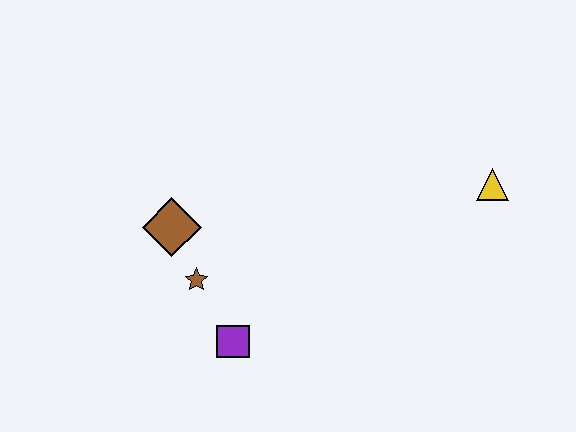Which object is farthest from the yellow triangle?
The brown diamond is farthest from the yellow triangle.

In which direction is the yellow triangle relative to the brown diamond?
The yellow triangle is to the right of the brown diamond.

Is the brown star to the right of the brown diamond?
Yes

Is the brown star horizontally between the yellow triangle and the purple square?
No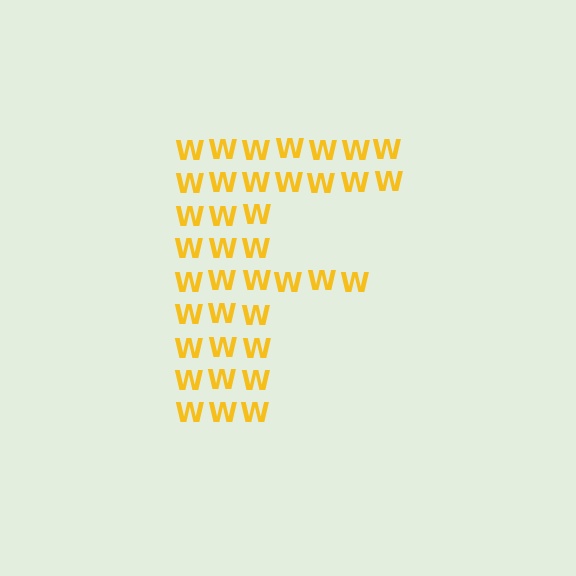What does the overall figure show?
The overall figure shows the letter F.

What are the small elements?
The small elements are letter W's.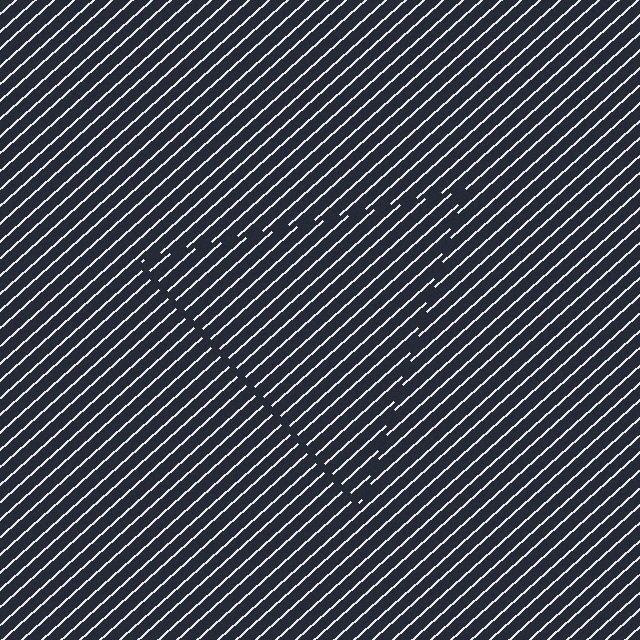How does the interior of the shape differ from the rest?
The interior of the shape contains the same grating, shifted by half a period — the contour is defined by the phase discontinuity where line-ends from the inner and outer gratings abut.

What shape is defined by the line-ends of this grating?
An illusory triangle. The interior of the shape contains the same grating, shifted by half a period — the contour is defined by the phase discontinuity where line-ends from the inner and outer gratings abut.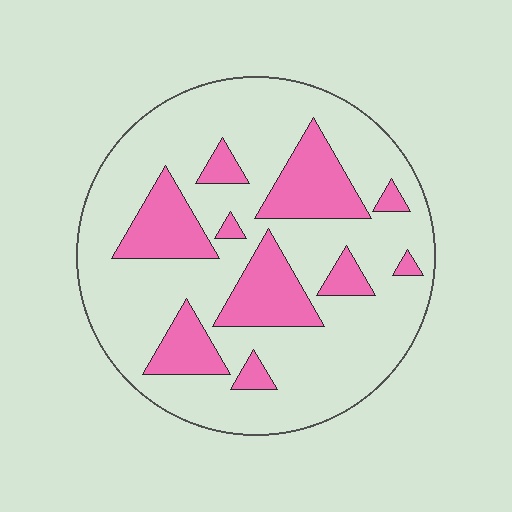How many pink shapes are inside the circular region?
10.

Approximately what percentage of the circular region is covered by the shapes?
Approximately 25%.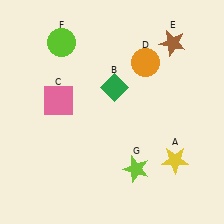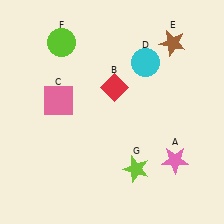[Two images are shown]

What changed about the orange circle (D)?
In Image 1, D is orange. In Image 2, it changed to cyan.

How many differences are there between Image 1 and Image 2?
There are 3 differences between the two images.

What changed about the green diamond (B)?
In Image 1, B is green. In Image 2, it changed to red.